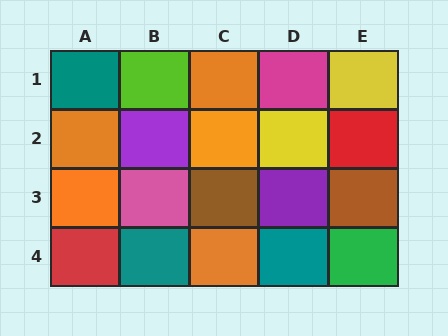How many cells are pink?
1 cell is pink.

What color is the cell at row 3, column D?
Purple.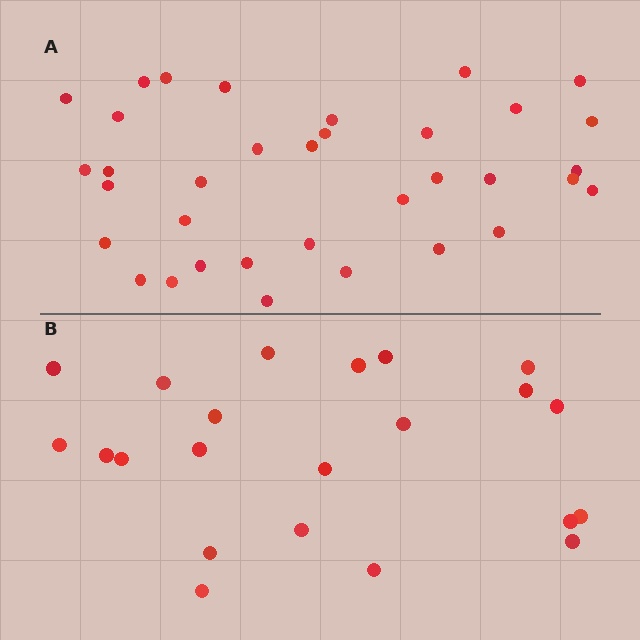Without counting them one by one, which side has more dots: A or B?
Region A (the top region) has more dots.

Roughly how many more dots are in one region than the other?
Region A has approximately 15 more dots than region B.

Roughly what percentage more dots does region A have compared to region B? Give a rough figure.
About 60% more.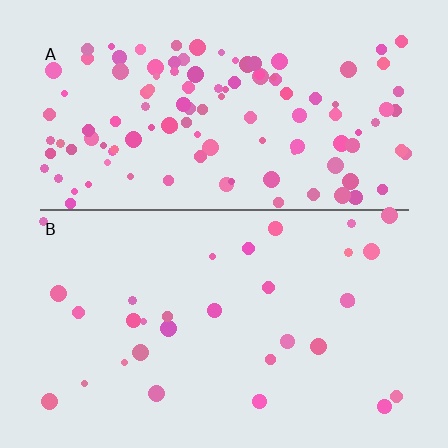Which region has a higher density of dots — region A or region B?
A (the top).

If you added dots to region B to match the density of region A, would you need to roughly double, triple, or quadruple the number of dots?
Approximately quadruple.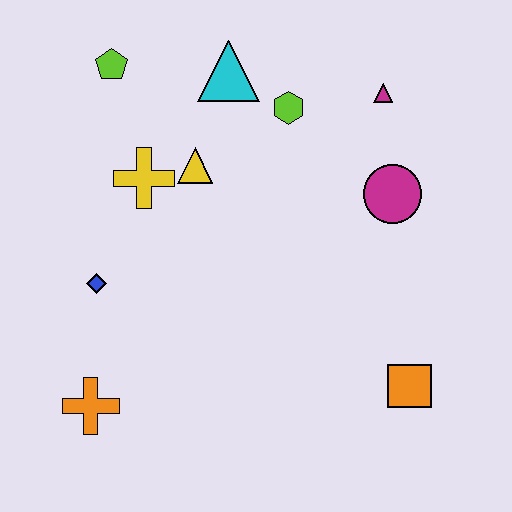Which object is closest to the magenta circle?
The magenta triangle is closest to the magenta circle.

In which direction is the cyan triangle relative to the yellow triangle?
The cyan triangle is above the yellow triangle.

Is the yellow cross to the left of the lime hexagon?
Yes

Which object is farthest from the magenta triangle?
The orange cross is farthest from the magenta triangle.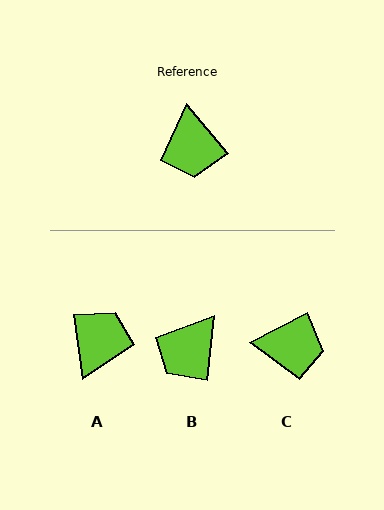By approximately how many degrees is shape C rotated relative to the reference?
Approximately 77 degrees counter-clockwise.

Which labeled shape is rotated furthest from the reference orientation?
A, about 148 degrees away.